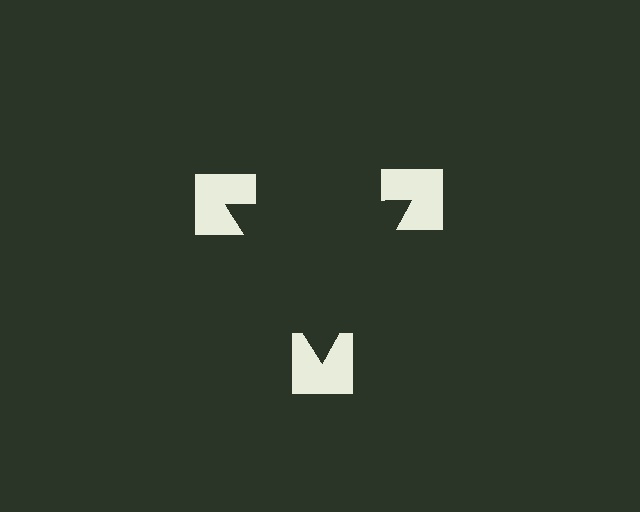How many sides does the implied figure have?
3 sides.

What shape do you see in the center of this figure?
An illusory triangle — its edges are inferred from the aligned wedge cuts in the notched squares, not physically drawn.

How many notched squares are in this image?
There are 3 — one at each vertex of the illusory triangle.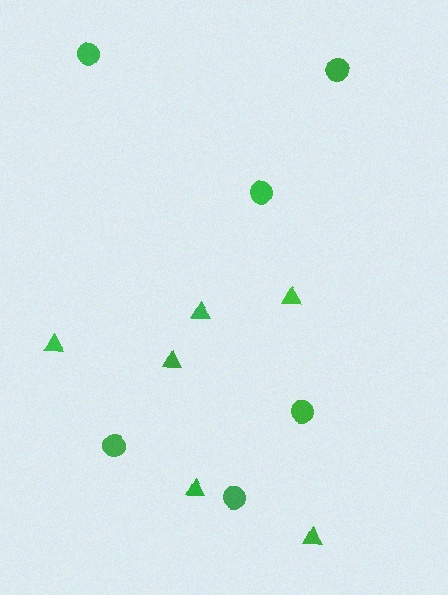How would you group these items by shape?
There are 2 groups: one group of circles (6) and one group of triangles (6).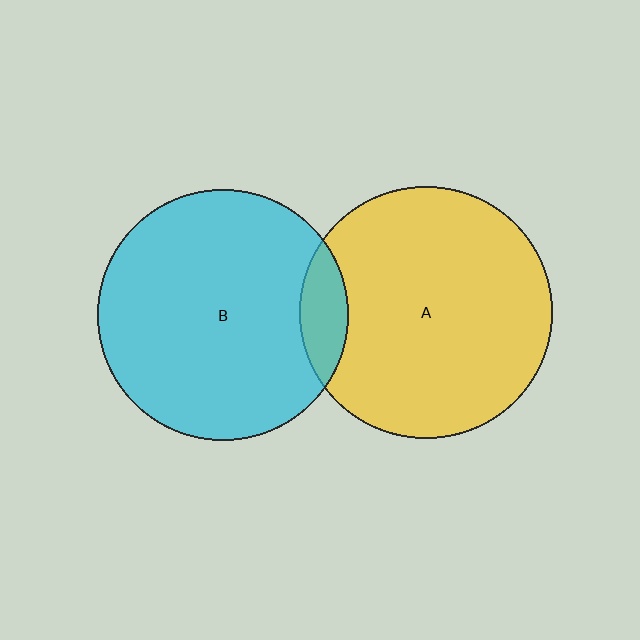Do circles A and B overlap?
Yes.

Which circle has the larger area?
Circle A (yellow).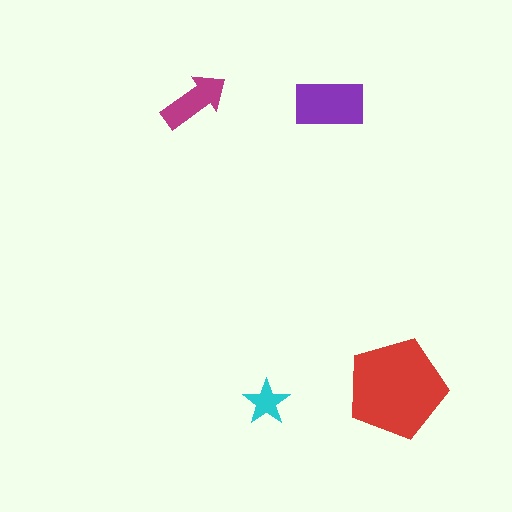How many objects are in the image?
There are 4 objects in the image.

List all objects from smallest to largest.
The cyan star, the magenta arrow, the purple rectangle, the red pentagon.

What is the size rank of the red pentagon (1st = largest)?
1st.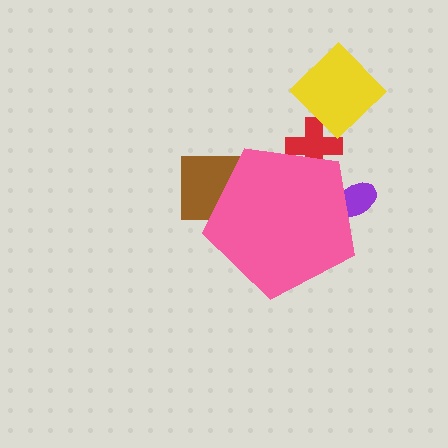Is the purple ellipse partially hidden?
Yes, the purple ellipse is partially hidden behind the pink pentagon.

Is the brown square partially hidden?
Yes, the brown square is partially hidden behind the pink pentagon.